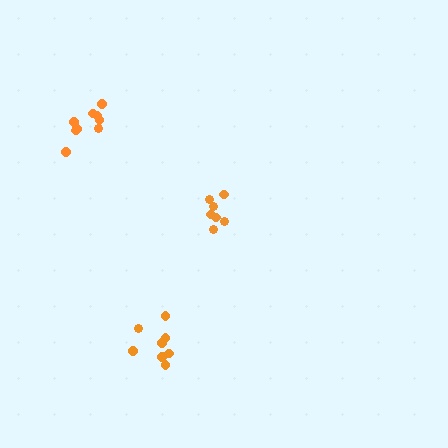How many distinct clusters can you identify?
There are 3 distinct clusters.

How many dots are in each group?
Group 1: 8 dots, Group 2: 9 dots, Group 3: 7 dots (24 total).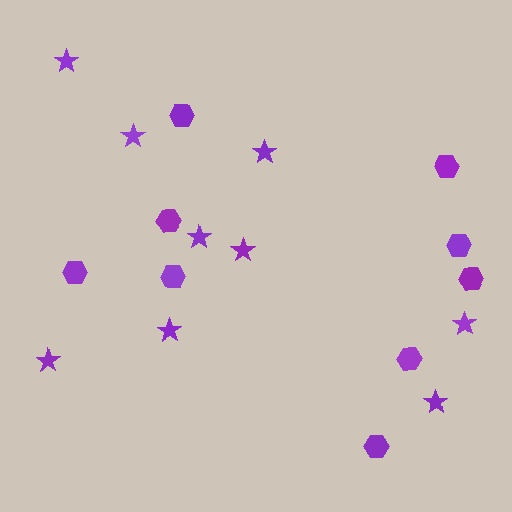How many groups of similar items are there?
There are 2 groups: one group of stars (9) and one group of hexagons (9).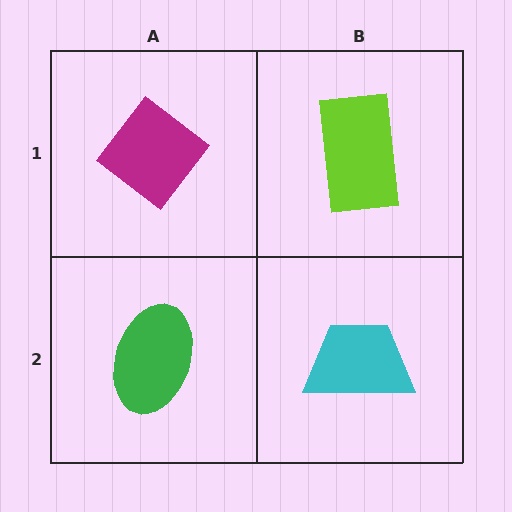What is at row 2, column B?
A cyan trapezoid.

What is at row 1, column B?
A lime rectangle.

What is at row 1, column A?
A magenta diamond.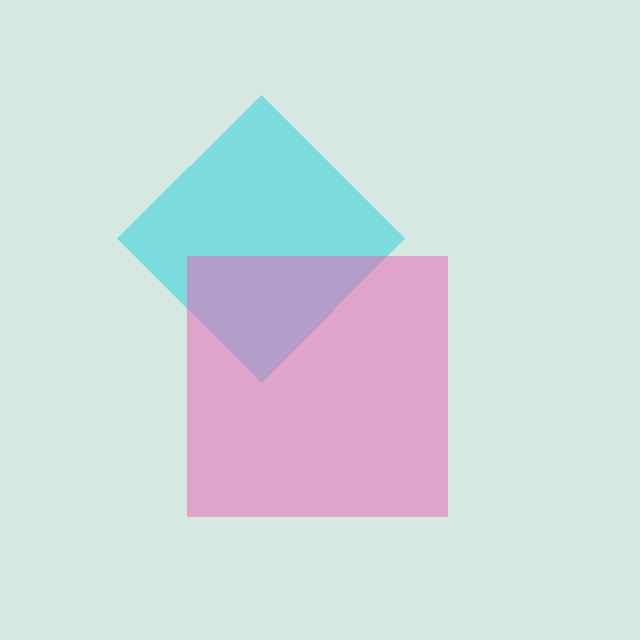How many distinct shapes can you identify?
There are 2 distinct shapes: a cyan diamond, a pink square.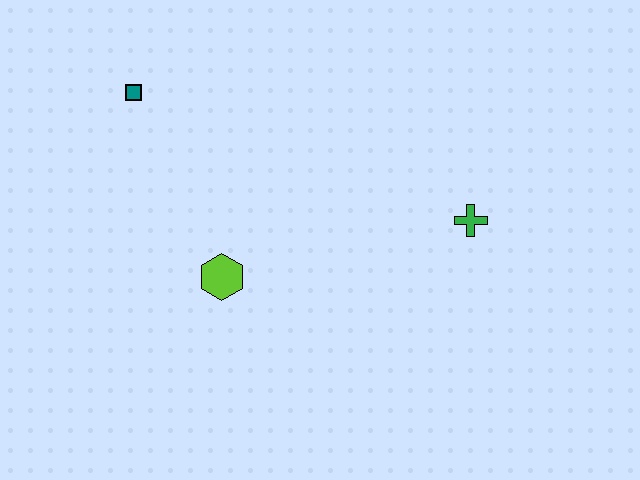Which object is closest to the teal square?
The lime hexagon is closest to the teal square.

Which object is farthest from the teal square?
The green cross is farthest from the teal square.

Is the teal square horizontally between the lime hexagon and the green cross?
No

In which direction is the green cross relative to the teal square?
The green cross is to the right of the teal square.